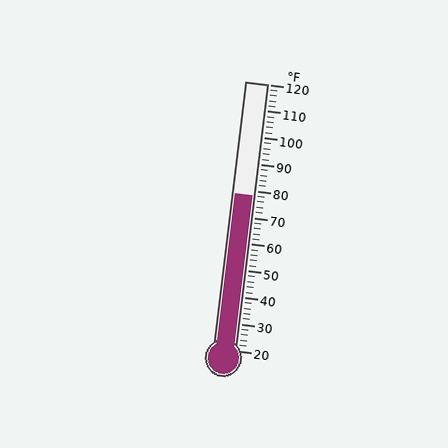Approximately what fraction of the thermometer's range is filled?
The thermometer is filled to approximately 60% of its range.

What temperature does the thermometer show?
The thermometer shows approximately 78°F.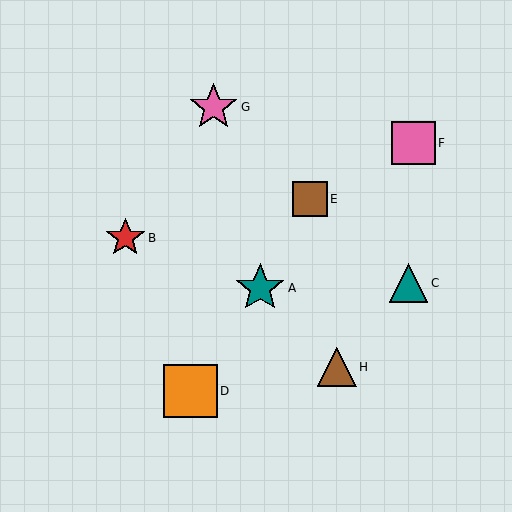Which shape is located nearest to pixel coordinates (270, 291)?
The teal star (labeled A) at (260, 288) is nearest to that location.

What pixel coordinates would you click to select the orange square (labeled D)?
Click at (191, 391) to select the orange square D.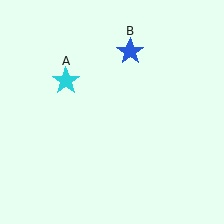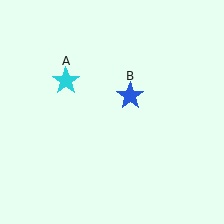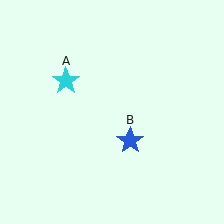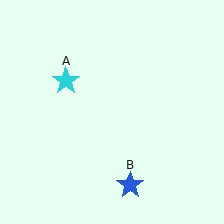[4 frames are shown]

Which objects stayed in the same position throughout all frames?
Cyan star (object A) remained stationary.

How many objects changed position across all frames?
1 object changed position: blue star (object B).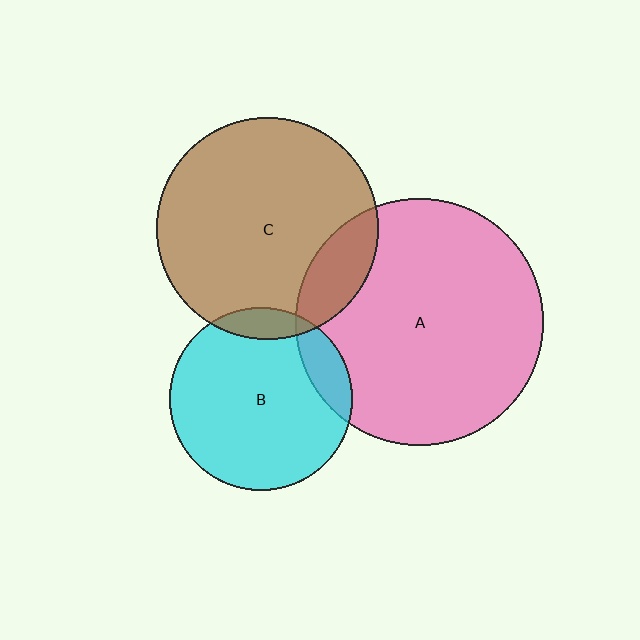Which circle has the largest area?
Circle A (pink).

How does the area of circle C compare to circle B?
Approximately 1.5 times.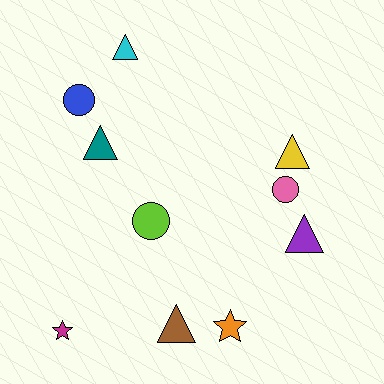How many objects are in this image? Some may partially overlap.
There are 10 objects.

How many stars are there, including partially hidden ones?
There are 2 stars.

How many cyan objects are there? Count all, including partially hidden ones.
There is 1 cyan object.